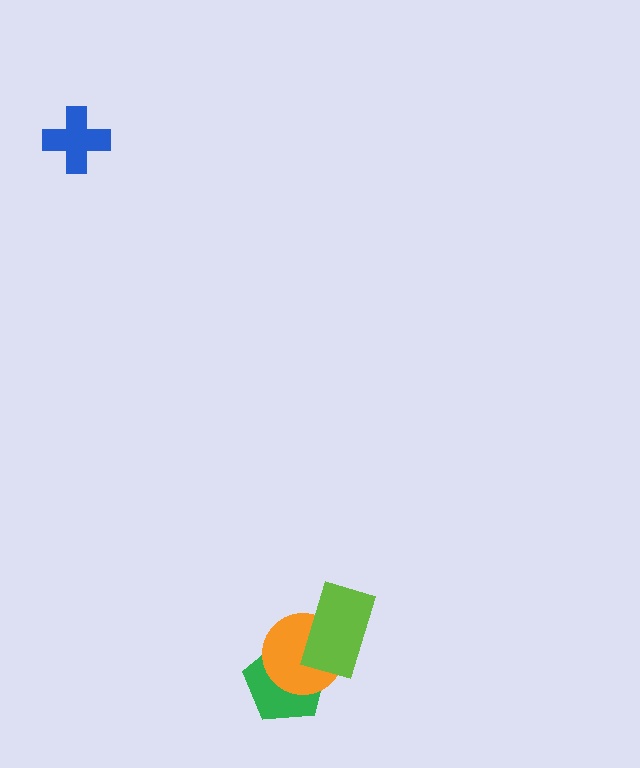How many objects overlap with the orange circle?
2 objects overlap with the orange circle.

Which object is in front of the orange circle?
The lime rectangle is in front of the orange circle.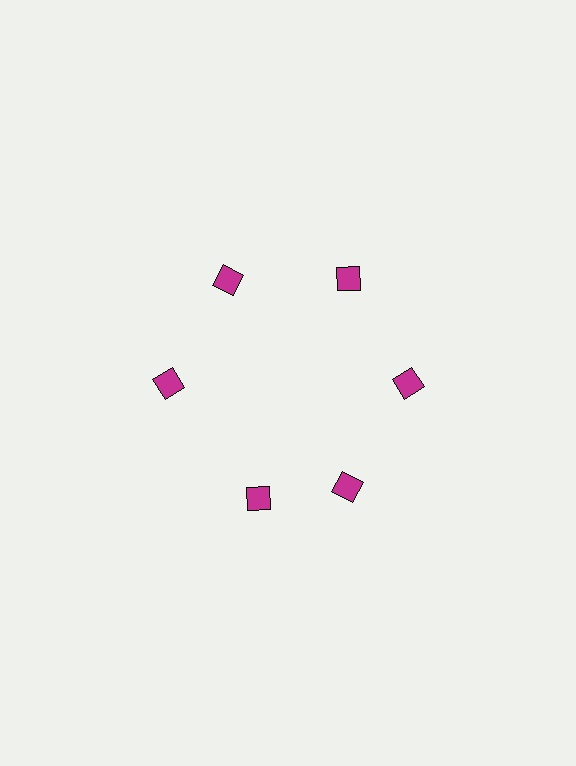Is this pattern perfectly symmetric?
No. The 6 magenta diamonds are arranged in a ring, but one element near the 7 o'clock position is rotated out of alignment along the ring, breaking the 6-fold rotational symmetry.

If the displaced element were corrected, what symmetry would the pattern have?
It would have 6-fold rotational symmetry — the pattern would map onto itself every 60 degrees.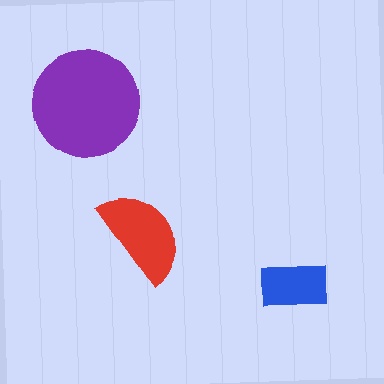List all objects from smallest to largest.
The blue rectangle, the red semicircle, the purple circle.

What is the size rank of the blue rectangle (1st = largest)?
3rd.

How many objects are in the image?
There are 3 objects in the image.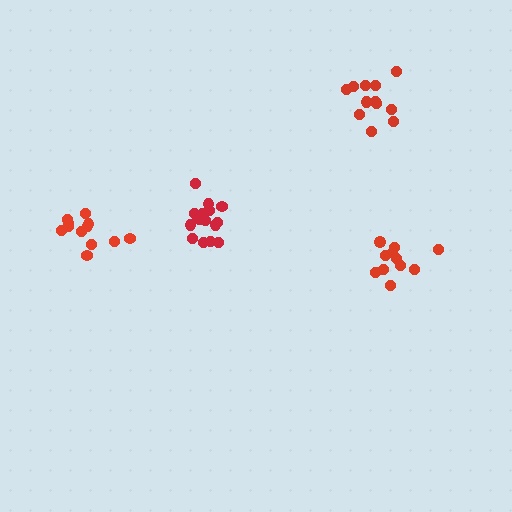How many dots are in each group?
Group 1: 16 dots, Group 2: 11 dots, Group 3: 12 dots, Group 4: 12 dots (51 total).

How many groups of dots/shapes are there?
There are 4 groups.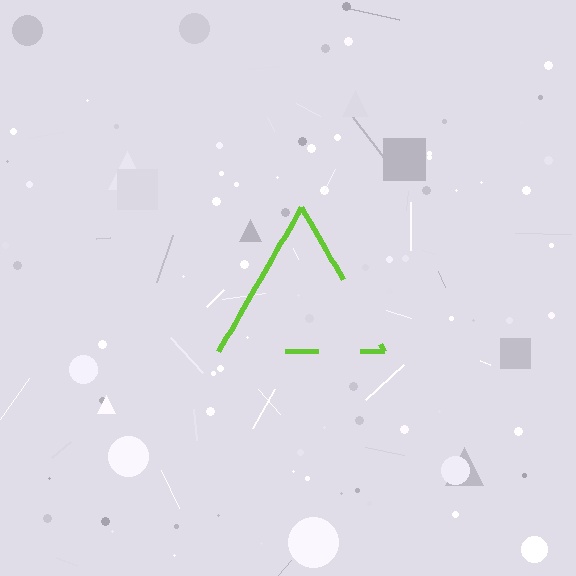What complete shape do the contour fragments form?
The contour fragments form a triangle.